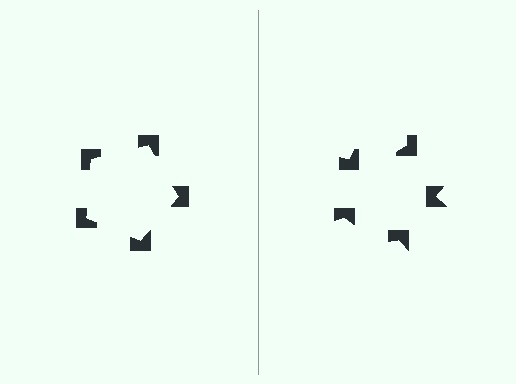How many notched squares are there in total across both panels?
10 — 5 on each side.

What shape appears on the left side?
An illusory pentagon.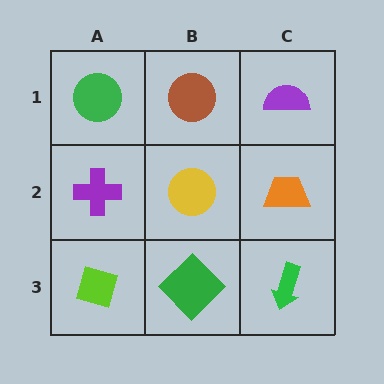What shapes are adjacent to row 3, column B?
A yellow circle (row 2, column B), a lime diamond (row 3, column A), a green arrow (row 3, column C).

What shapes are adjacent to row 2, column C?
A purple semicircle (row 1, column C), a green arrow (row 3, column C), a yellow circle (row 2, column B).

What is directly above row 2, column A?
A green circle.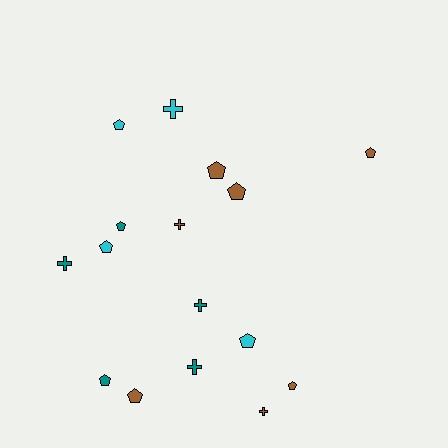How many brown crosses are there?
There are 2 brown crosses.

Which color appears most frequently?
Brown, with 7 objects.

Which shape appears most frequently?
Pentagon, with 10 objects.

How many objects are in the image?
There are 16 objects.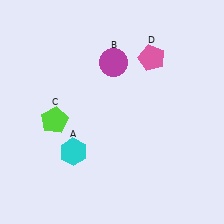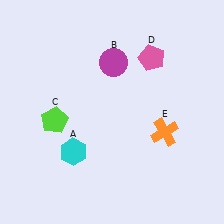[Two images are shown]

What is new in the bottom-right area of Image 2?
An orange cross (E) was added in the bottom-right area of Image 2.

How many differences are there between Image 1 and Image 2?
There is 1 difference between the two images.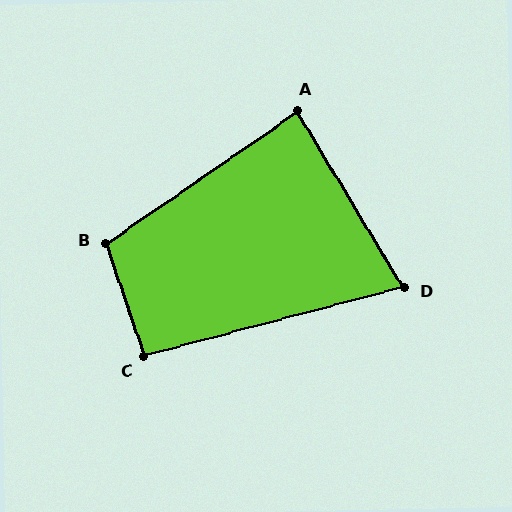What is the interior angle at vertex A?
Approximately 86 degrees (approximately right).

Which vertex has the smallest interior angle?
D, at approximately 74 degrees.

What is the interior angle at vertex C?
Approximately 94 degrees (approximately right).